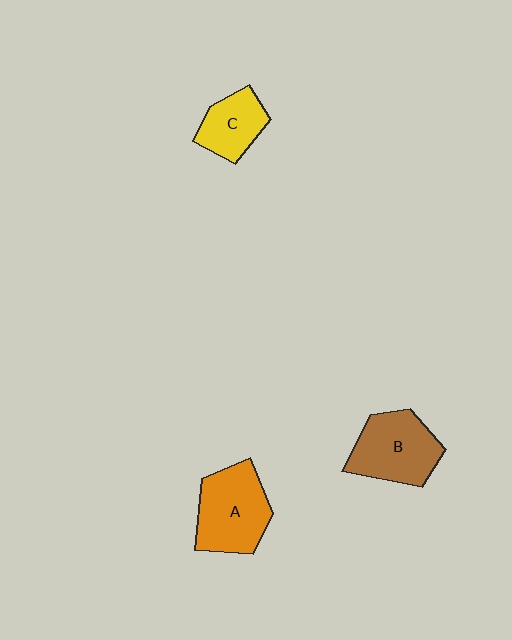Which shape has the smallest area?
Shape C (yellow).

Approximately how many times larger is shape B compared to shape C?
Approximately 1.5 times.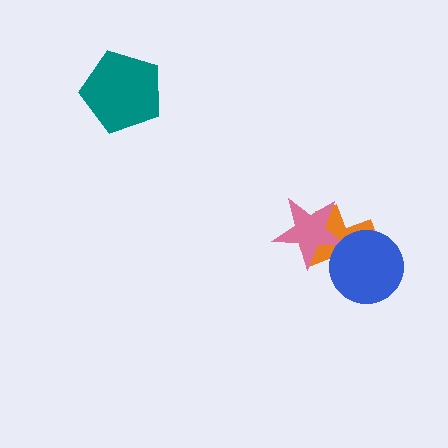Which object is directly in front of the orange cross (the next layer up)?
The pink star is directly in front of the orange cross.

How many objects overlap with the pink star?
2 objects overlap with the pink star.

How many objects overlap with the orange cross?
2 objects overlap with the orange cross.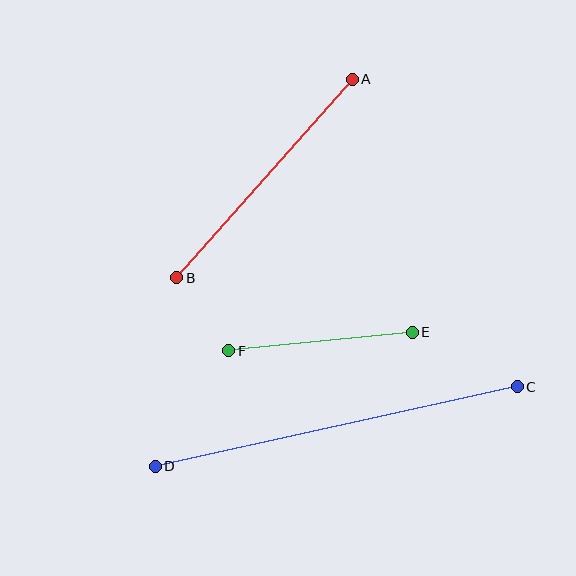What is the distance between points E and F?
The distance is approximately 184 pixels.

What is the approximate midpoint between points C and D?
The midpoint is at approximately (336, 427) pixels.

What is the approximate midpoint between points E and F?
The midpoint is at approximately (321, 342) pixels.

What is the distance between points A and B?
The distance is approximately 265 pixels.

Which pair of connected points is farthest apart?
Points C and D are farthest apart.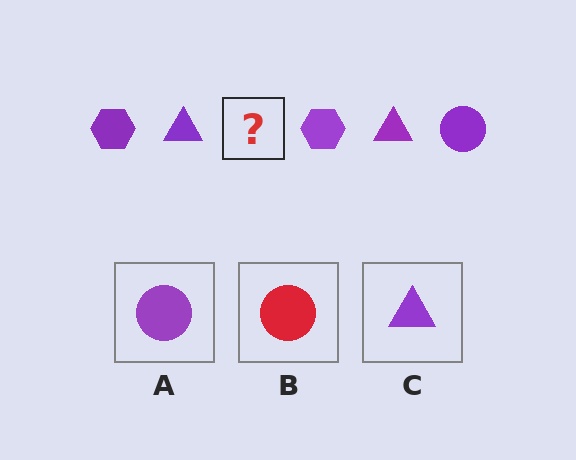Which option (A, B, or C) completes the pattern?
A.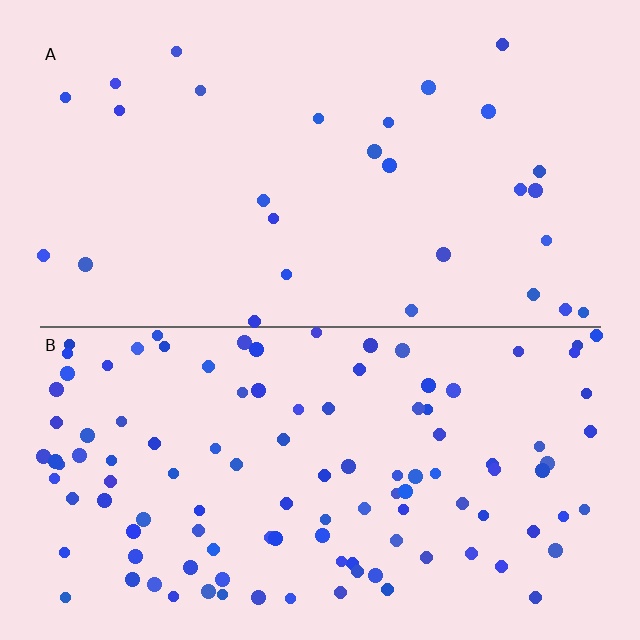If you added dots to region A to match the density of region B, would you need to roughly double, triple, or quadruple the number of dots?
Approximately quadruple.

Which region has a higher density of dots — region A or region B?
B (the bottom).